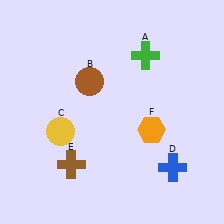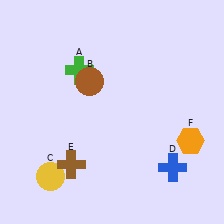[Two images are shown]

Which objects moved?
The objects that moved are: the green cross (A), the yellow circle (C), the orange hexagon (F).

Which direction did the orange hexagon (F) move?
The orange hexagon (F) moved right.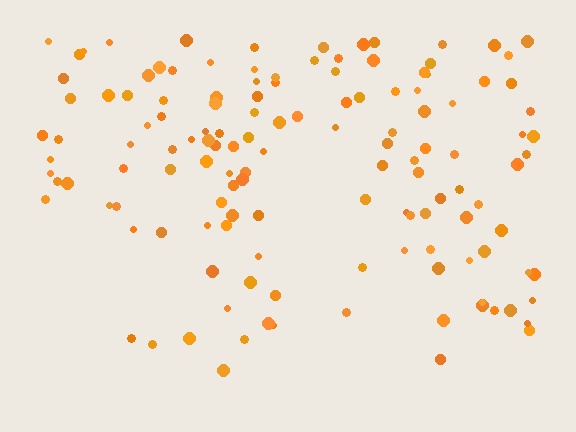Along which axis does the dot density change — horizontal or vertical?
Vertical.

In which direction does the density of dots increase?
From bottom to top, with the top side densest.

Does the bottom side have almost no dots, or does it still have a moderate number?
Still a moderate number, just noticeably fewer than the top.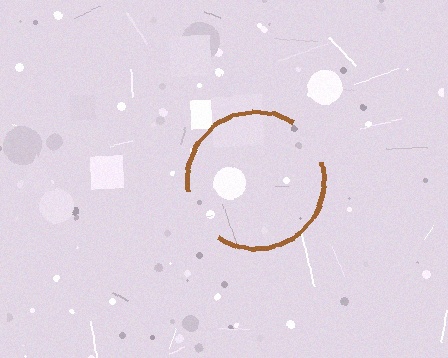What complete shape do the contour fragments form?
The contour fragments form a circle.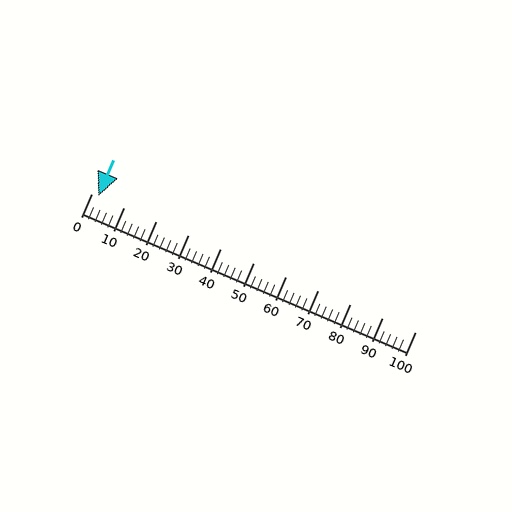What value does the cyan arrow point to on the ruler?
The cyan arrow points to approximately 2.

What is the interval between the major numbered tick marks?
The major tick marks are spaced 10 units apart.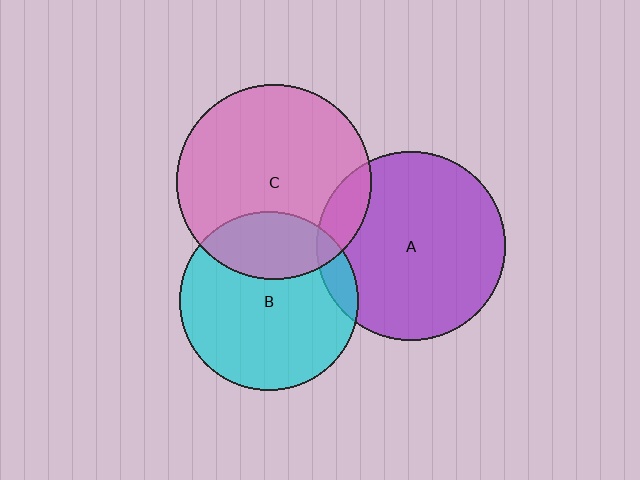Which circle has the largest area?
Circle C (pink).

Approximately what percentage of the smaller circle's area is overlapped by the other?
Approximately 10%.